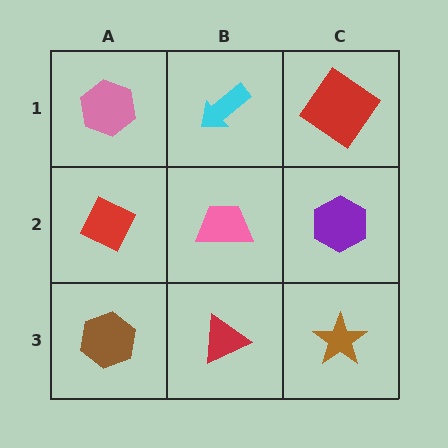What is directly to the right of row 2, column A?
A pink trapezoid.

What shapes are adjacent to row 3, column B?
A pink trapezoid (row 2, column B), a brown hexagon (row 3, column A), a brown star (row 3, column C).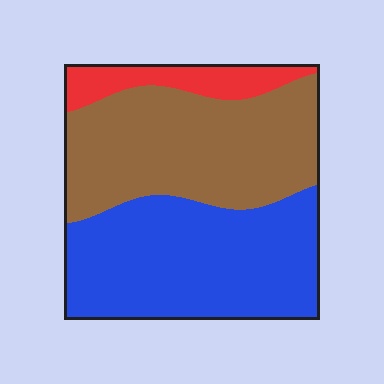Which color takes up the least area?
Red, at roughly 10%.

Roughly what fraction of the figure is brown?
Brown covers about 45% of the figure.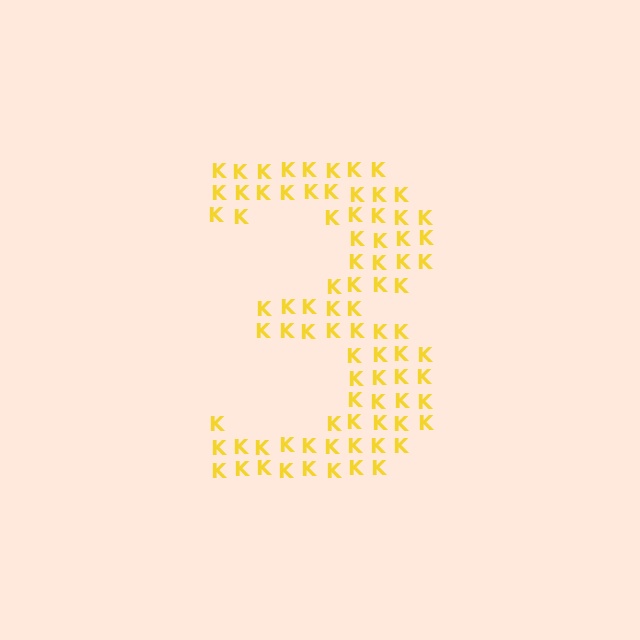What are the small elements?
The small elements are letter K's.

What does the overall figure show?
The overall figure shows the digit 3.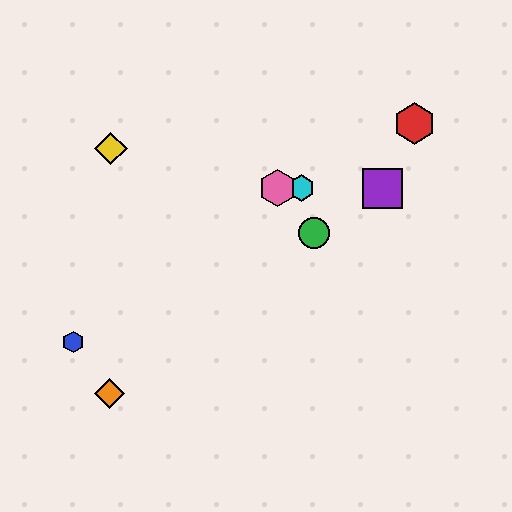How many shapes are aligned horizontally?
3 shapes (the purple square, the cyan hexagon, the pink hexagon) are aligned horizontally.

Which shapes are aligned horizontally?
The purple square, the cyan hexagon, the pink hexagon are aligned horizontally.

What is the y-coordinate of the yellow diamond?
The yellow diamond is at y≈149.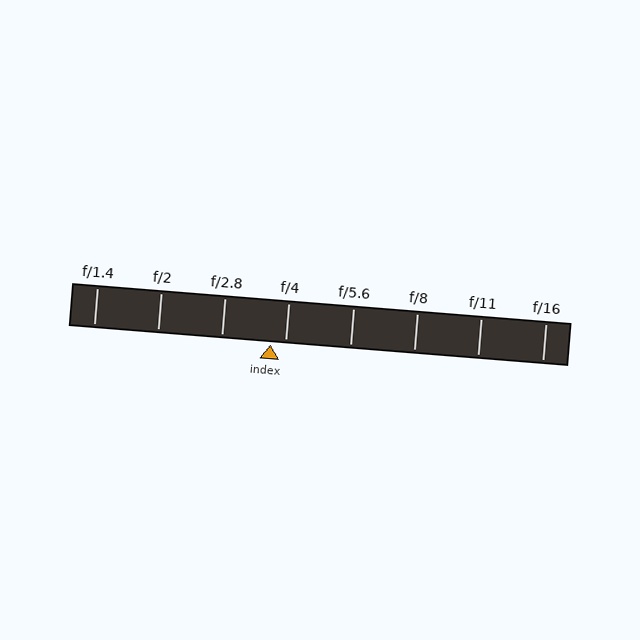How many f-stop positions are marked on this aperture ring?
There are 8 f-stop positions marked.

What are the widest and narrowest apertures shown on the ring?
The widest aperture shown is f/1.4 and the narrowest is f/16.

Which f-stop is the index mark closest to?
The index mark is closest to f/4.